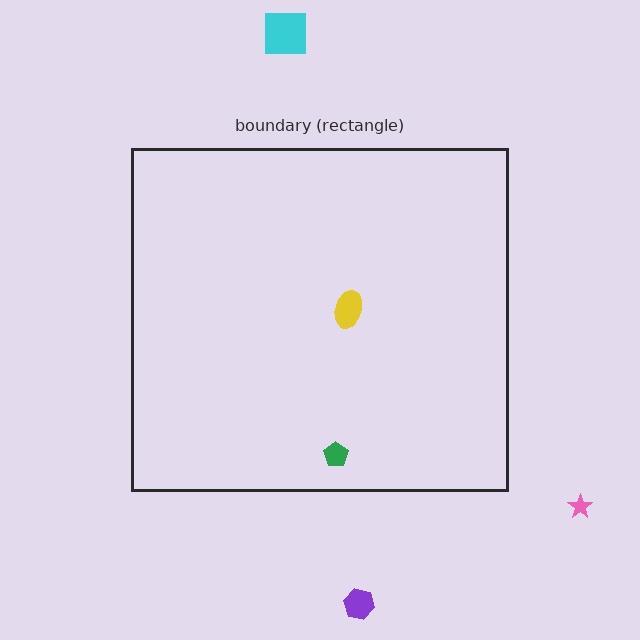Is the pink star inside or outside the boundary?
Outside.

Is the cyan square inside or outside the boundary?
Outside.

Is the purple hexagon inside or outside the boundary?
Outside.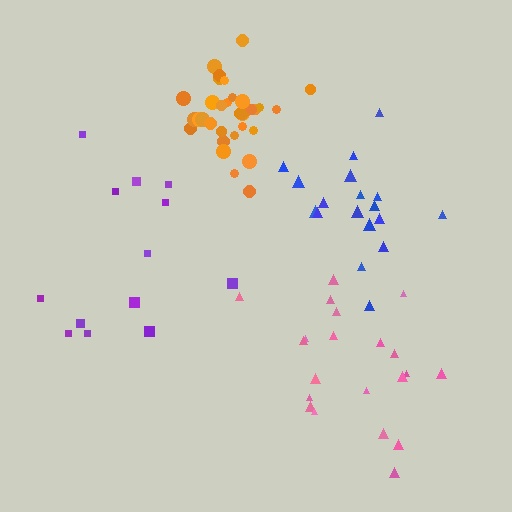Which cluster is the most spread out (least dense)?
Purple.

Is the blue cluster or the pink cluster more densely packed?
Blue.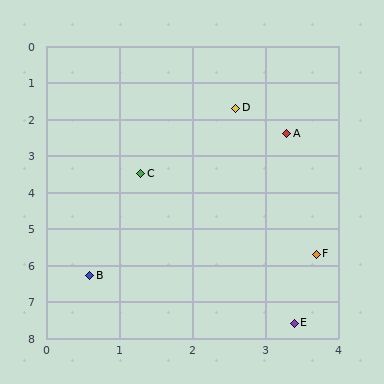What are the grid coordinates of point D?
Point D is at approximately (2.6, 1.7).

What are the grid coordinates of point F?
Point F is at approximately (3.7, 5.7).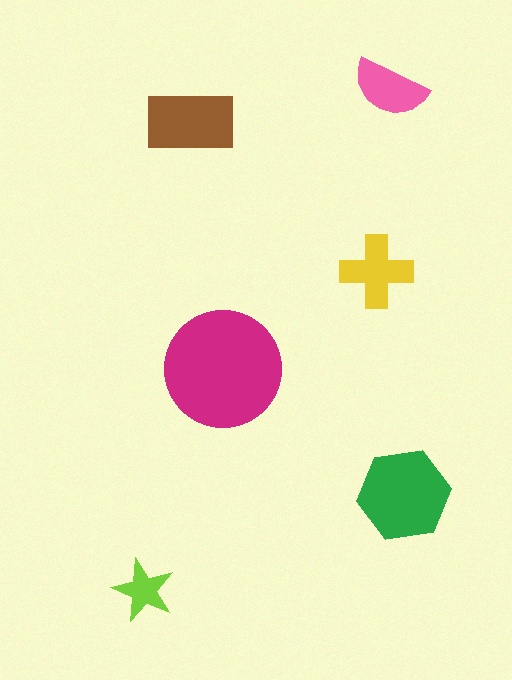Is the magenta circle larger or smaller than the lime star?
Larger.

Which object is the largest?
The magenta circle.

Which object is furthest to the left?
The lime star is leftmost.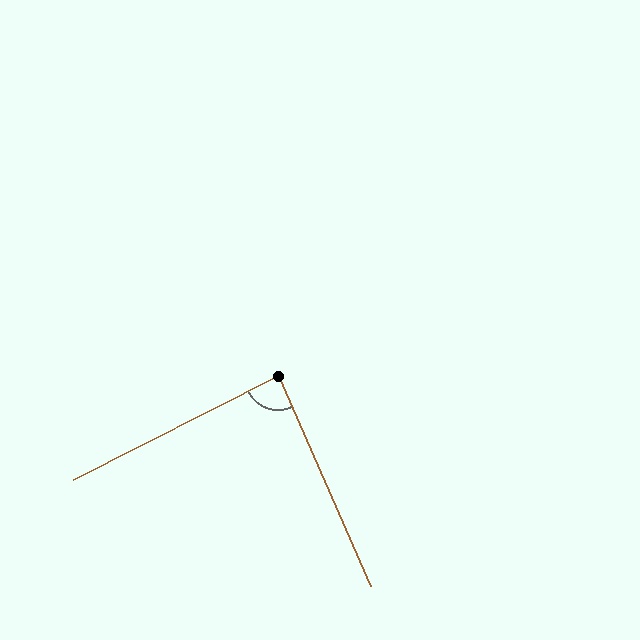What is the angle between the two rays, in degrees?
Approximately 87 degrees.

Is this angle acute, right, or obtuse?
It is approximately a right angle.